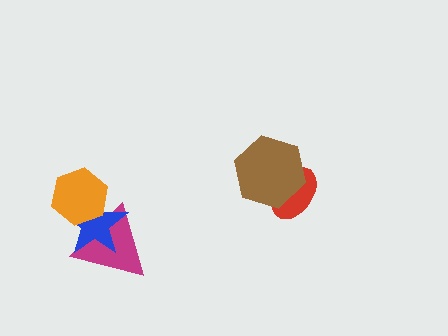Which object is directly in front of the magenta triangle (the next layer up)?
The blue star is directly in front of the magenta triangle.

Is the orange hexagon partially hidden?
No, no other shape covers it.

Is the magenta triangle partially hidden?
Yes, it is partially covered by another shape.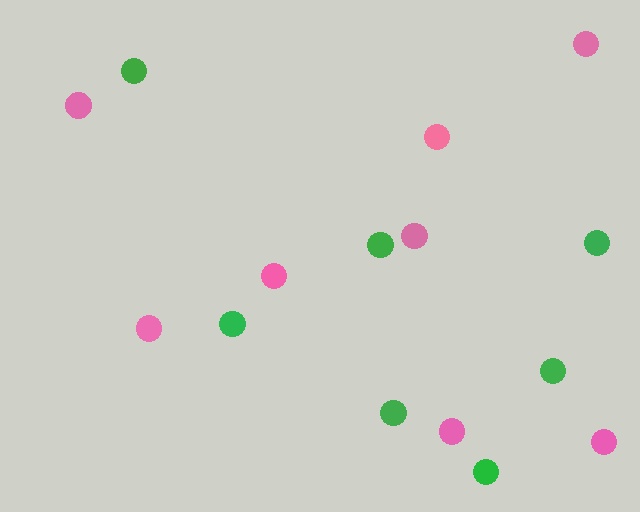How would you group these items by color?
There are 2 groups: one group of green circles (7) and one group of pink circles (8).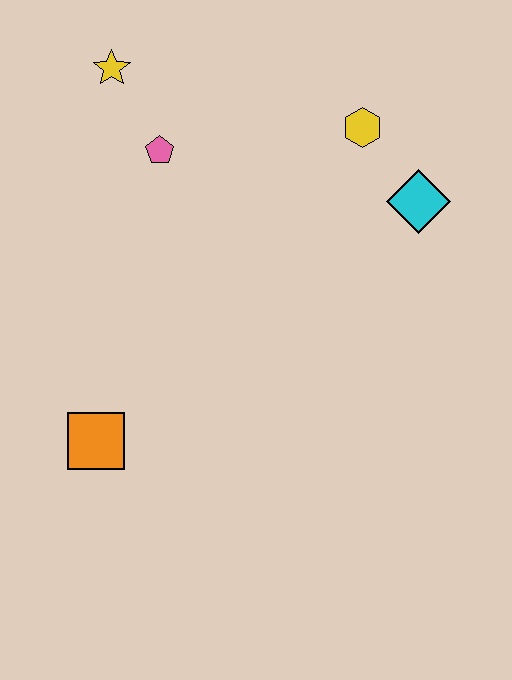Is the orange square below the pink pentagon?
Yes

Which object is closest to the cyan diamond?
The yellow hexagon is closest to the cyan diamond.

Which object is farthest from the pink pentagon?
The orange square is farthest from the pink pentagon.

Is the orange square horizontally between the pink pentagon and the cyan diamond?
No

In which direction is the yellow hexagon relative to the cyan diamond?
The yellow hexagon is above the cyan diamond.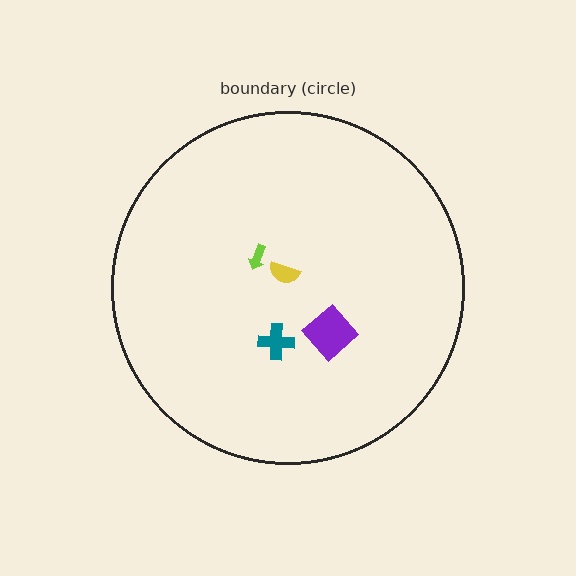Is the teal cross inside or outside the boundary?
Inside.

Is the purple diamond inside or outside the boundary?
Inside.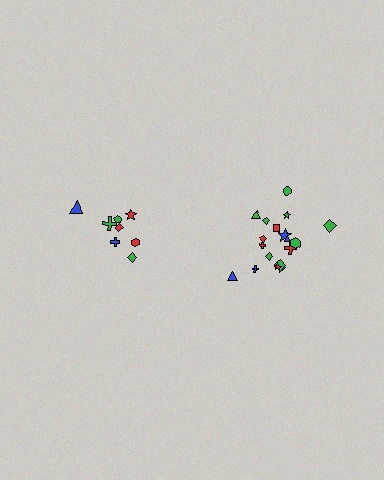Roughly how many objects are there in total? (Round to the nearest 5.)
Roughly 25 objects in total.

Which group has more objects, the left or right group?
The right group.